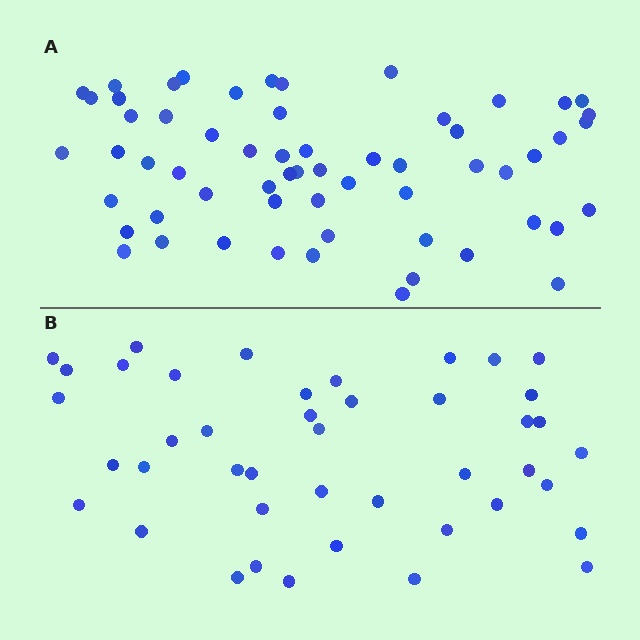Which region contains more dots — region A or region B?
Region A (the top region) has more dots.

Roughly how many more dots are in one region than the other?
Region A has approximately 15 more dots than region B.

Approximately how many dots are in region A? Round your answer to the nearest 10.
About 60 dots.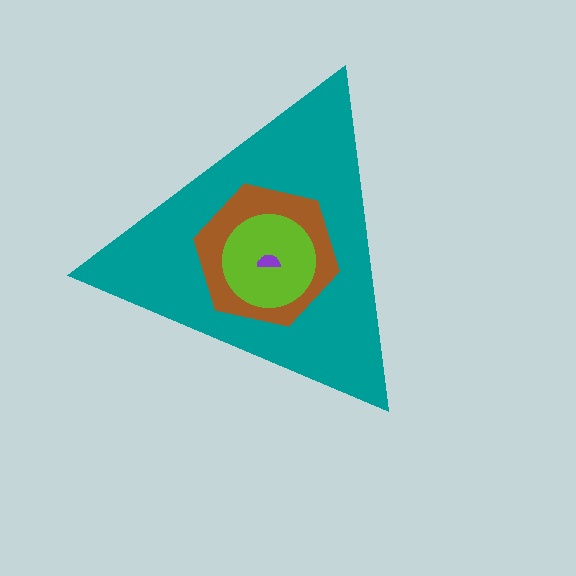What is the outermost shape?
The teal triangle.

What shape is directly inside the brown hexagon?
The lime circle.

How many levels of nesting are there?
4.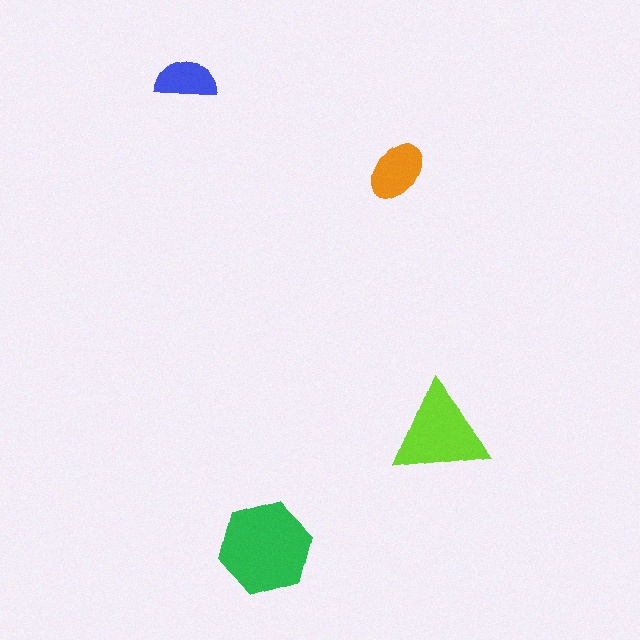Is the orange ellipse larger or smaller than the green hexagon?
Smaller.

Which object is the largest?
The green hexagon.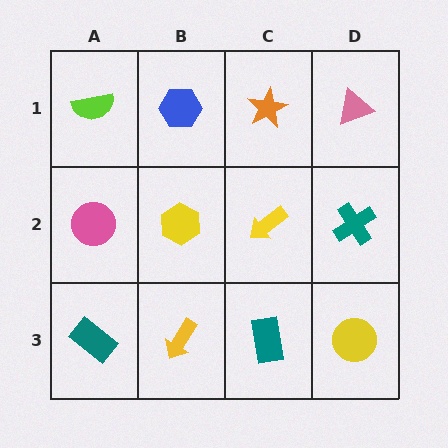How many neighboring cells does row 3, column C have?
3.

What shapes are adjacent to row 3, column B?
A yellow hexagon (row 2, column B), a teal rectangle (row 3, column A), a teal rectangle (row 3, column C).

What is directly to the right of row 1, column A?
A blue hexagon.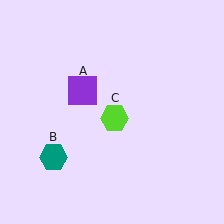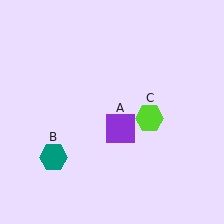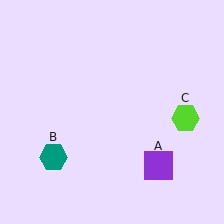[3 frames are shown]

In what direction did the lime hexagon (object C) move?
The lime hexagon (object C) moved right.